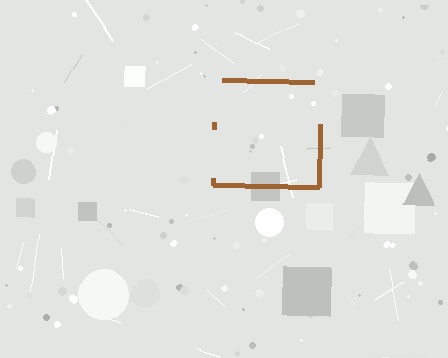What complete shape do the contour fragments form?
The contour fragments form a square.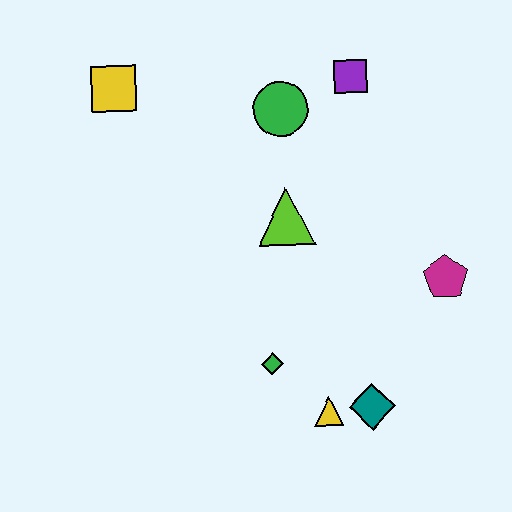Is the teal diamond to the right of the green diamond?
Yes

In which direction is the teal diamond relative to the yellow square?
The teal diamond is below the yellow square.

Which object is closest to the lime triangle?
The green circle is closest to the lime triangle.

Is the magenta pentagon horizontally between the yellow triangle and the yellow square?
No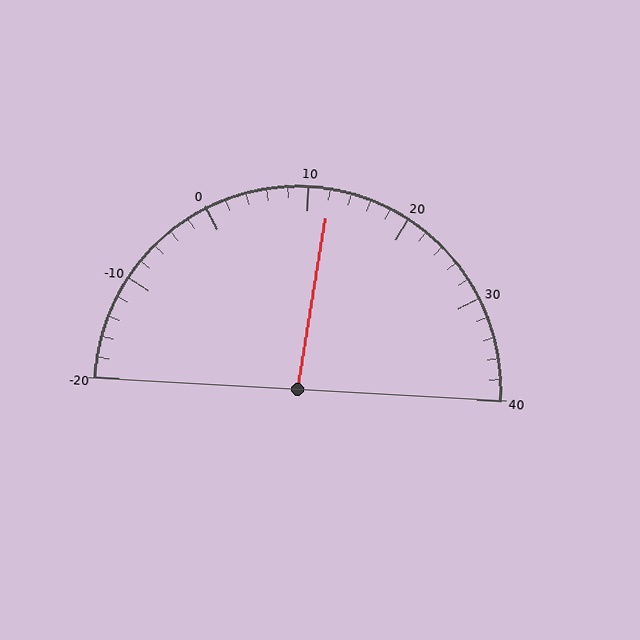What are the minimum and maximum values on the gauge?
The gauge ranges from -20 to 40.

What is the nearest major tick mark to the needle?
The nearest major tick mark is 10.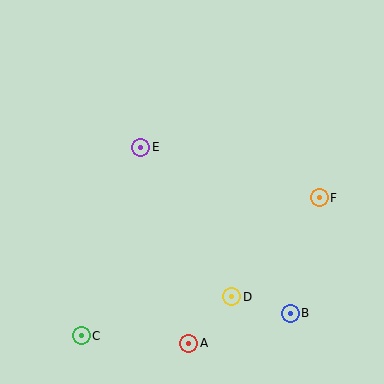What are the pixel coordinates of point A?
Point A is at (189, 343).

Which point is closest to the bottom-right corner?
Point B is closest to the bottom-right corner.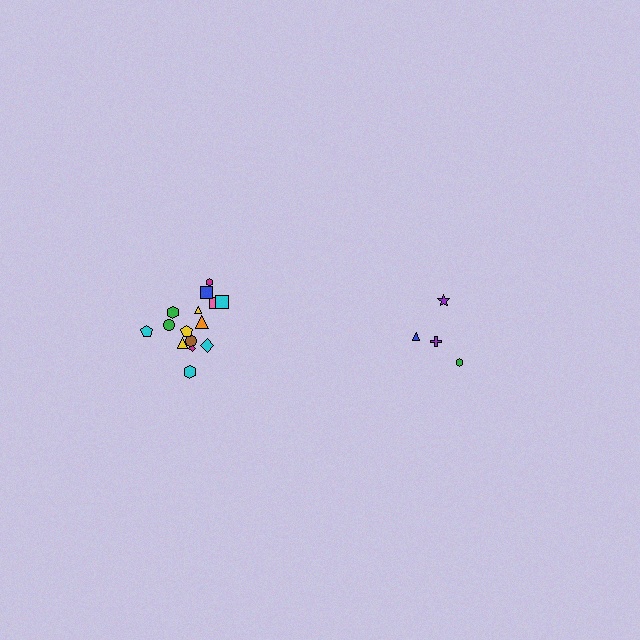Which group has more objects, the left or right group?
The left group.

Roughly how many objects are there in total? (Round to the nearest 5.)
Roughly 20 objects in total.